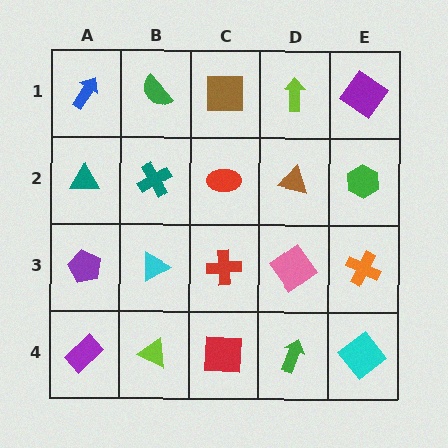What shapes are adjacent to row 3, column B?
A teal cross (row 2, column B), a lime triangle (row 4, column B), a purple pentagon (row 3, column A), a red cross (row 3, column C).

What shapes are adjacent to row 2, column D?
A lime arrow (row 1, column D), a pink diamond (row 3, column D), a red ellipse (row 2, column C), a green hexagon (row 2, column E).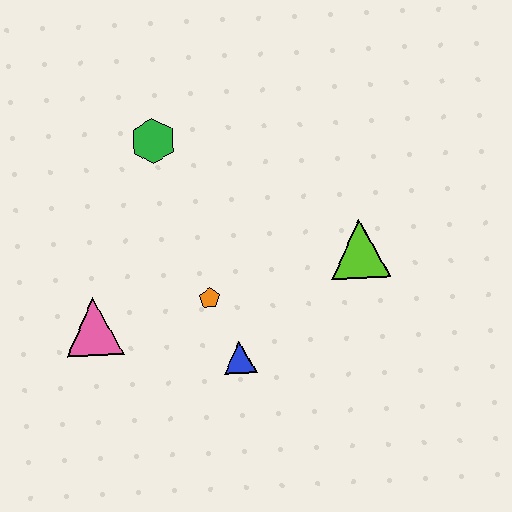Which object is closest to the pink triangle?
The orange pentagon is closest to the pink triangle.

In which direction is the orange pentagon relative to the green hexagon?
The orange pentagon is below the green hexagon.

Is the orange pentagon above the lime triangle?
No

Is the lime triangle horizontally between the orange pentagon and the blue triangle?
No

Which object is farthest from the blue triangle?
The green hexagon is farthest from the blue triangle.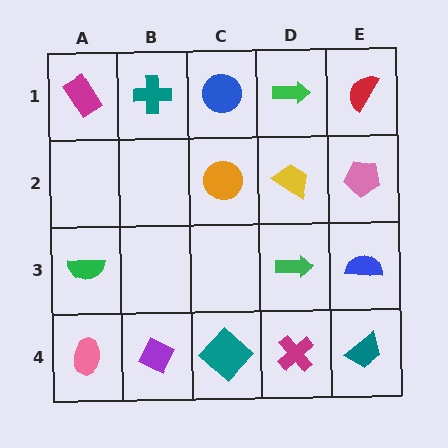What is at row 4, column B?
A purple diamond.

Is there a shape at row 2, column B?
No, that cell is empty.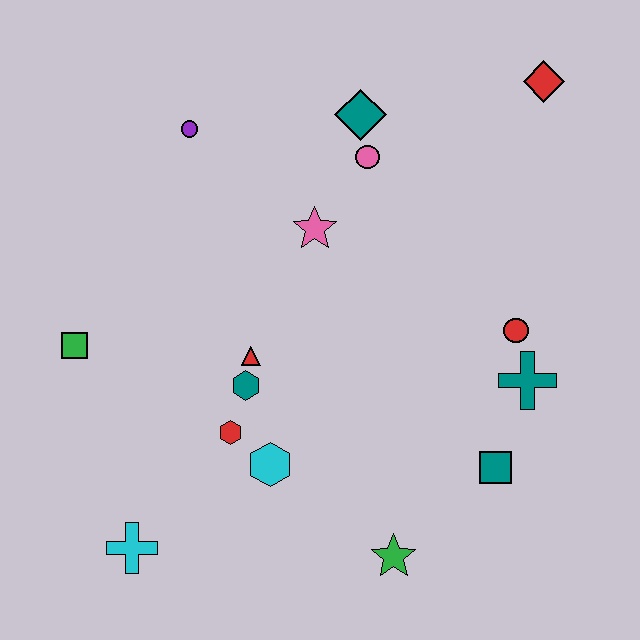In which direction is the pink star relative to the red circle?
The pink star is to the left of the red circle.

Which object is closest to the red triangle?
The teal hexagon is closest to the red triangle.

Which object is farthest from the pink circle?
The cyan cross is farthest from the pink circle.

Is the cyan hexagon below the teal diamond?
Yes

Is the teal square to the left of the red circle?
Yes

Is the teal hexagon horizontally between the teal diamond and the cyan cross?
Yes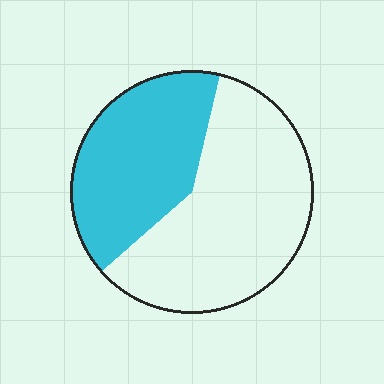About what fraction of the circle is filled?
About two fifths (2/5).